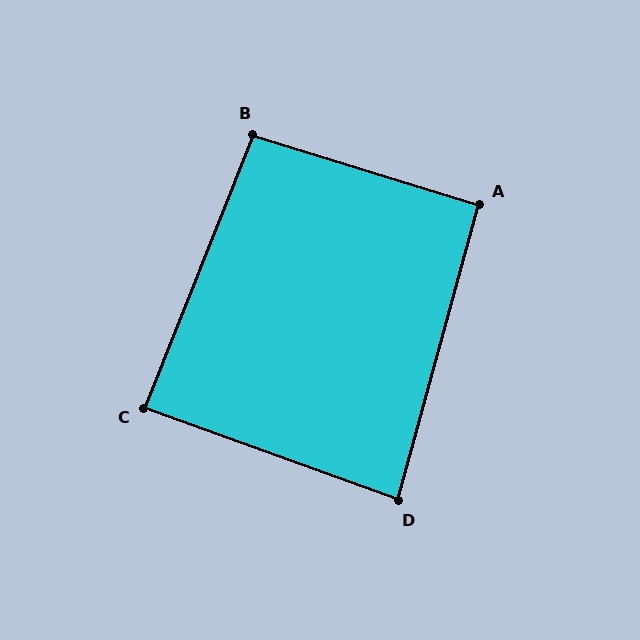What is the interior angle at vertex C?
Approximately 88 degrees (approximately right).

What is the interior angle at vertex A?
Approximately 92 degrees (approximately right).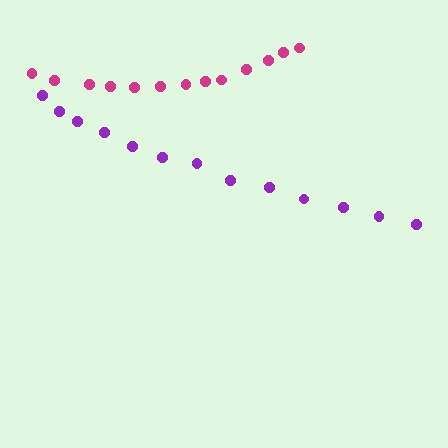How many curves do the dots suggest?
There are 2 distinct paths.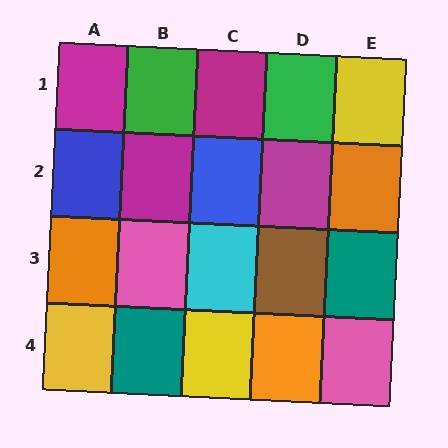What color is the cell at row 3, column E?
Teal.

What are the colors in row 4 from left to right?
Yellow, teal, yellow, orange, pink.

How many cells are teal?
2 cells are teal.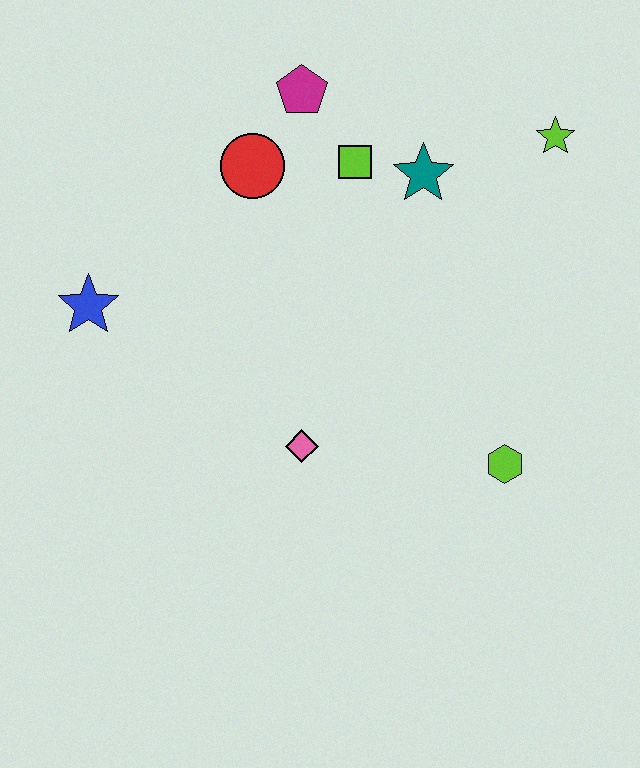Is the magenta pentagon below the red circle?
No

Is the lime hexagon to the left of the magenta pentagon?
No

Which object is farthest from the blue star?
The lime star is farthest from the blue star.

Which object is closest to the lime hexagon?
The pink diamond is closest to the lime hexagon.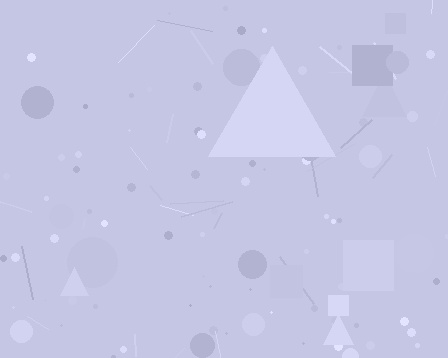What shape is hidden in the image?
A triangle is hidden in the image.